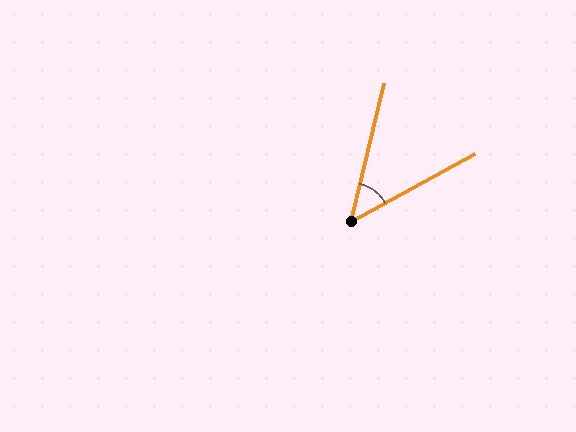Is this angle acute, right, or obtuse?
It is acute.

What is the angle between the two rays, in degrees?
Approximately 48 degrees.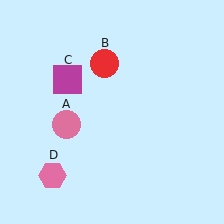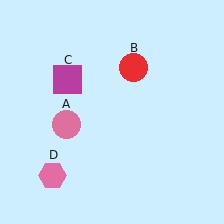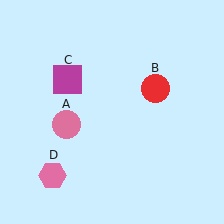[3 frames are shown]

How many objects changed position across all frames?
1 object changed position: red circle (object B).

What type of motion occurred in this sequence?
The red circle (object B) rotated clockwise around the center of the scene.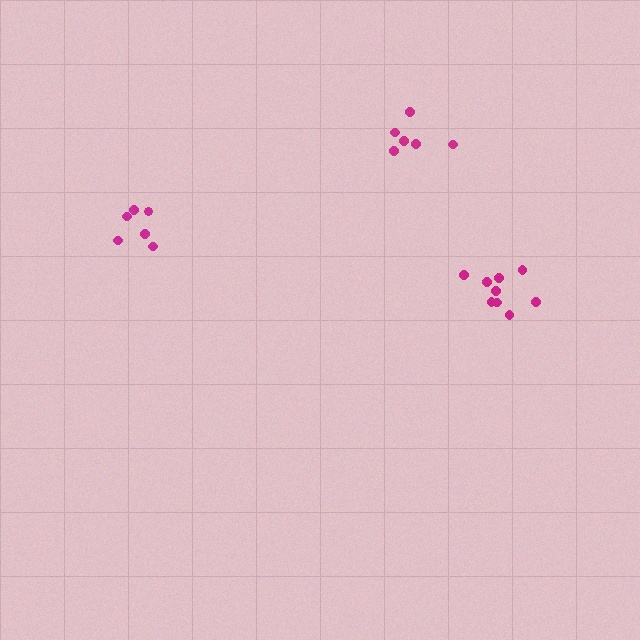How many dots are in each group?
Group 1: 6 dots, Group 2: 9 dots, Group 3: 6 dots (21 total).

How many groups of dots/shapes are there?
There are 3 groups.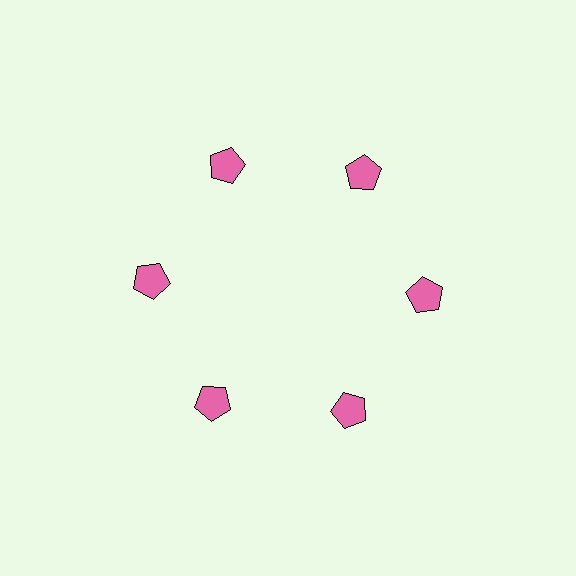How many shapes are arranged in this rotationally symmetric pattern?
There are 6 shapes, arranged in 6 groups of 1.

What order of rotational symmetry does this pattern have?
This pattern has 6-fold rotational symmetry.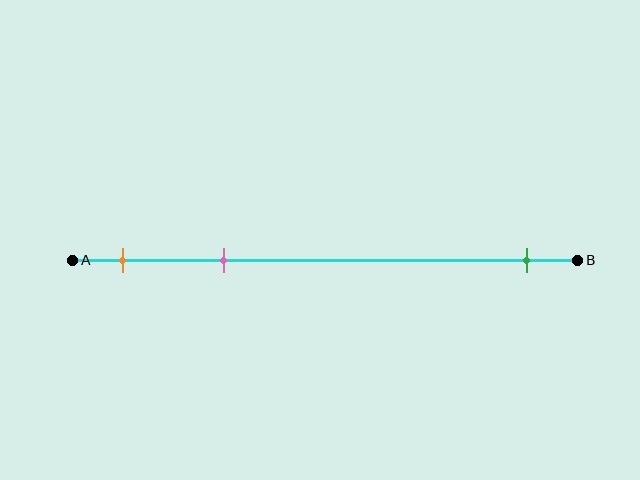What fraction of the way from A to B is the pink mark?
The pink mark is approximately 30% (0.3) of the way from A to B.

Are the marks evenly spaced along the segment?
No, the marks are not evenly spaced.